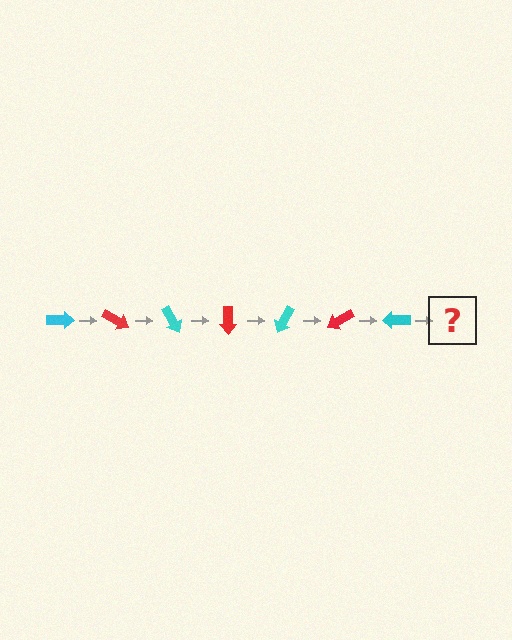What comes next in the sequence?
The next element should be a red arrow, rotated 210 degrees from the start.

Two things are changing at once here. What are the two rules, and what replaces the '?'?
The two rules are that it rotates 30 degrees each step and the color cycles through cyan and red. The '?' should be a red arrow, rotated 210 degrees from the start.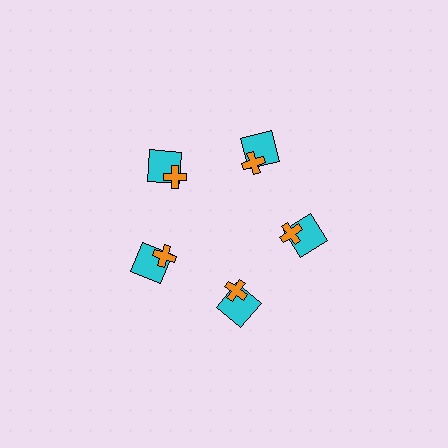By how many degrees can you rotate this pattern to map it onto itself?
The pattern maps onto itself every 72 degrees of rotation.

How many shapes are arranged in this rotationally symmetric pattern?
There are 10 shapes, arranged in 5 groups of 2.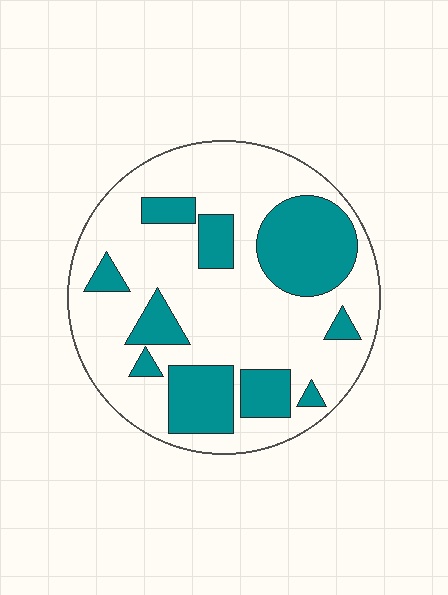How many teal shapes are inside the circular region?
10.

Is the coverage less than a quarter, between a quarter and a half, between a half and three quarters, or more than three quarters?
Between a quarter and a half.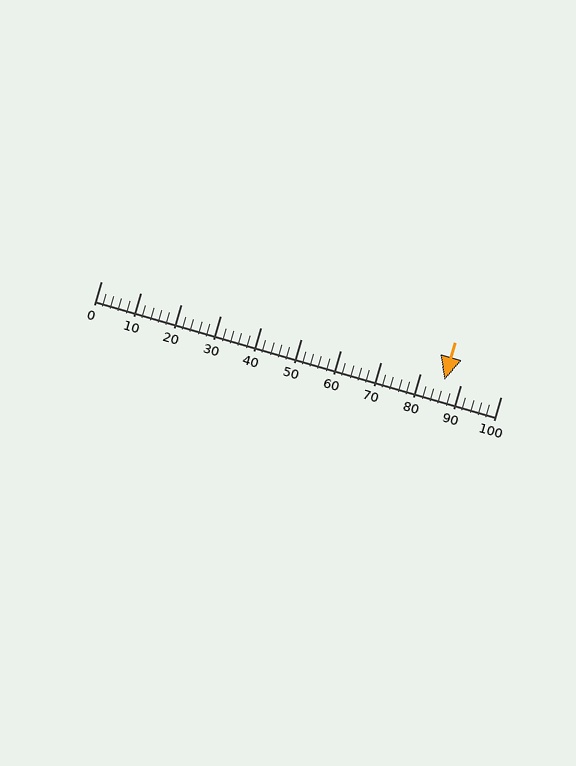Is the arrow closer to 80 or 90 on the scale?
The arrow is closer to 90.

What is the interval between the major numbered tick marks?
The major tick marks are spaced 10 units apart.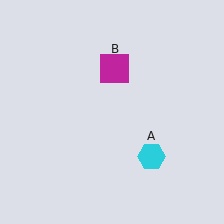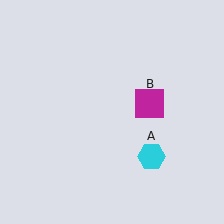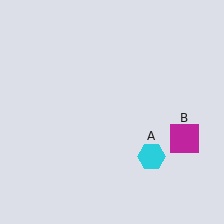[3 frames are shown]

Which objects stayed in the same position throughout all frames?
Cyan hexagon (object A) remained stationary.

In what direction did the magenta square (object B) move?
The magenta square (object B) moved down and to the right.